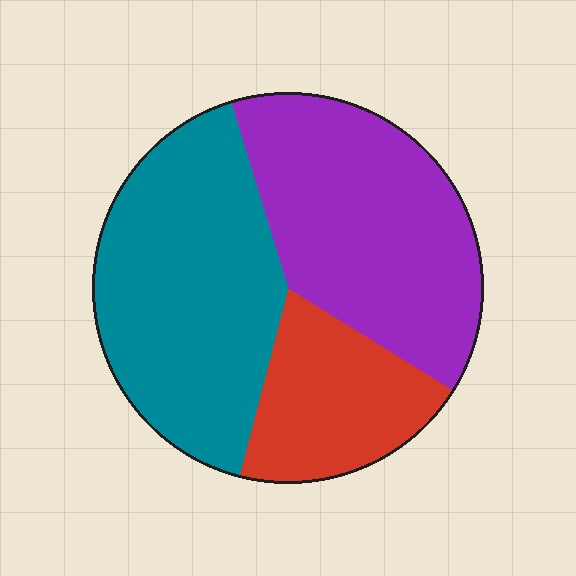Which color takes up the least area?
Red, at roughly 20%.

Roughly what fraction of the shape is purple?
Purple takes up about three eighths (3/8) of the shape.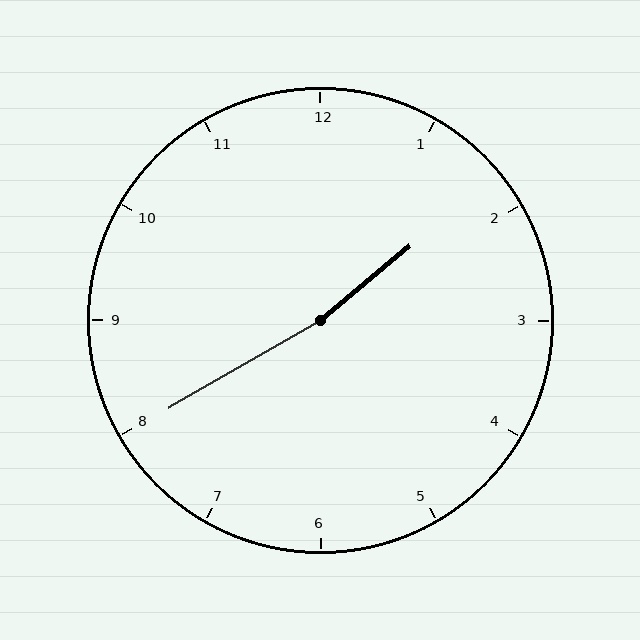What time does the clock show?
1:40.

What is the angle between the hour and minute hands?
Approximately 170 degrees.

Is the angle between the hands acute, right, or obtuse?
It is obtuse.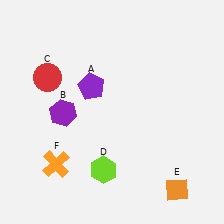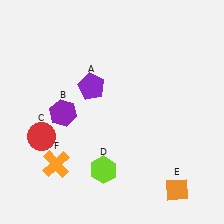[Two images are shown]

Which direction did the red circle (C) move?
The red circle (C) moved down.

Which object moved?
The red circle (C) moved down.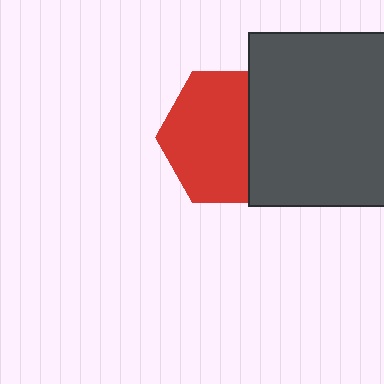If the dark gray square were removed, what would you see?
You would see the complete red hexagon.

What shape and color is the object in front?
The object in front is a dark gray square.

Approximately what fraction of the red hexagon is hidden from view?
Roughly 35% of the red hexagon is hidden behind the dark gray square.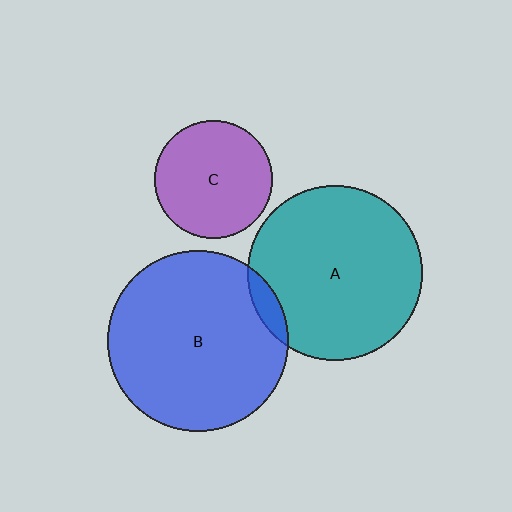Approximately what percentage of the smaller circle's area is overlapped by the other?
Approximately 5%.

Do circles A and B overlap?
Yes.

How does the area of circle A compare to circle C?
Approximately 2.2 times.